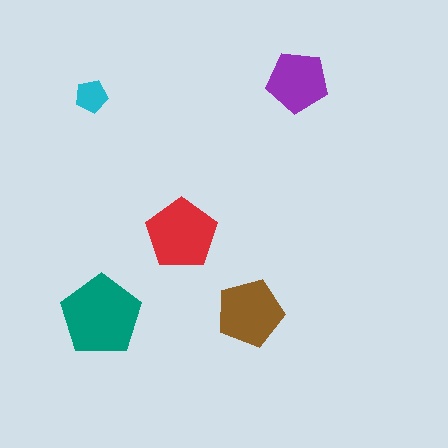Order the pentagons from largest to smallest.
the teal one, the red one, the brown one, the purple one, the cyan one.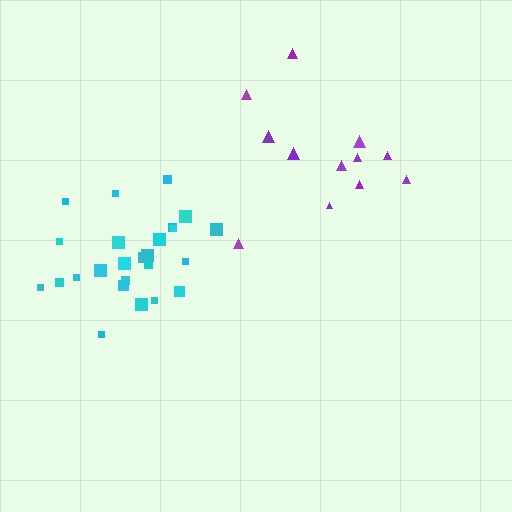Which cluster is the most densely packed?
Cyan.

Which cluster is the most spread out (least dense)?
Purple.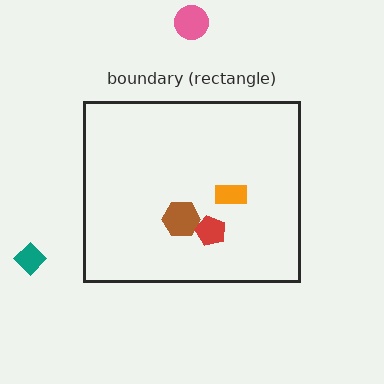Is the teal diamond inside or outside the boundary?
Outside.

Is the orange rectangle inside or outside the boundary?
Inside.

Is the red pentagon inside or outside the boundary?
Inside.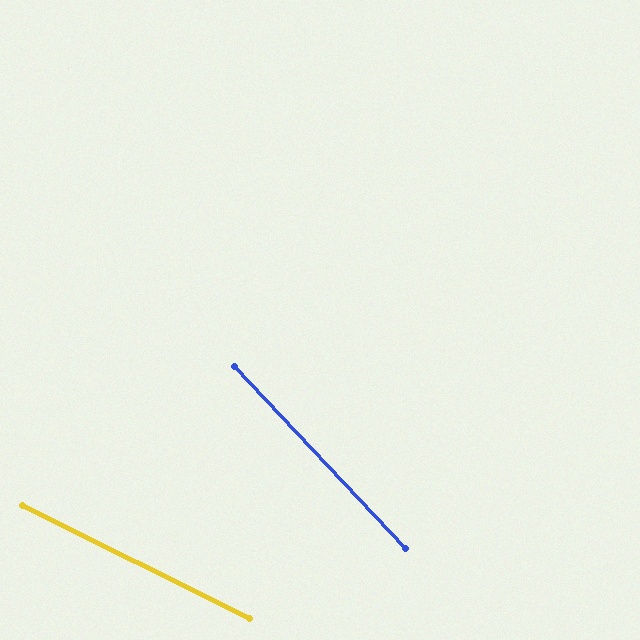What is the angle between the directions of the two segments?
Approximately 20 degrees.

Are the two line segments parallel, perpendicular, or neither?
Neither parallel nor perpendicular — they differ by about 20°.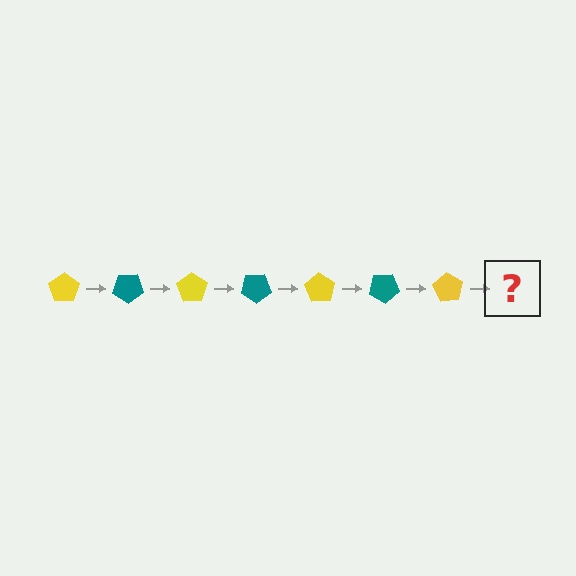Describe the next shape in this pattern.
It should be a teal pentagon, rotated 245 degrees from the start.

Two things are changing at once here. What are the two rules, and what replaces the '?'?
The two rules are that it rotates 35 degrees each step and the color cycles through yellow and teal. The '?' should be a teal pentagon, rotated 245 degrees from the start.